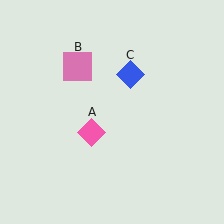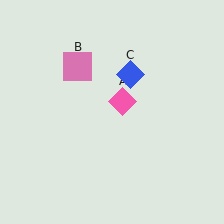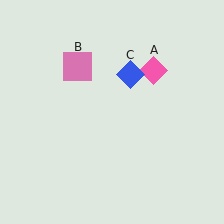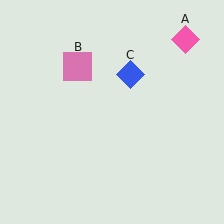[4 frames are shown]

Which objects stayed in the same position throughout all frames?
Pink square (object B) and blue diamond (object C) remained stationary.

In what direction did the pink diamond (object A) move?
The pink diamond (object A) moved up and to the right.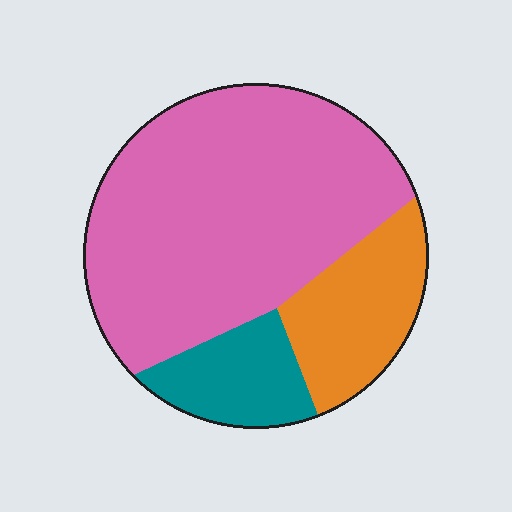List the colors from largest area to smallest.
From largest to smallest: pink, orange, teal.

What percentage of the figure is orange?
Orange covers around 20% of the figure.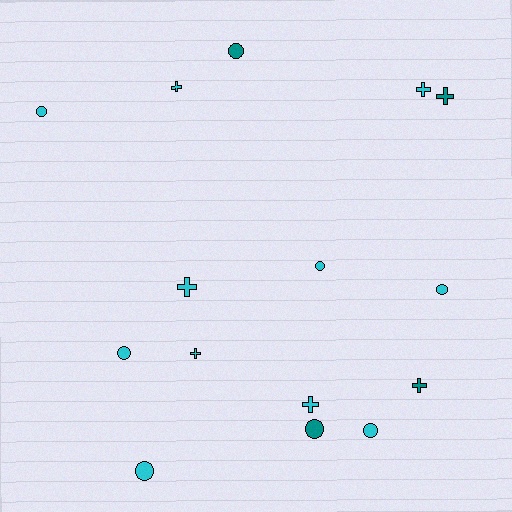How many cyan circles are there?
There are 6 cyan circles.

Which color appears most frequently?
Cyan, with 11 objects.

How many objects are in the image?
There are 15 objects.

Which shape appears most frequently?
Circle, with 8 objects.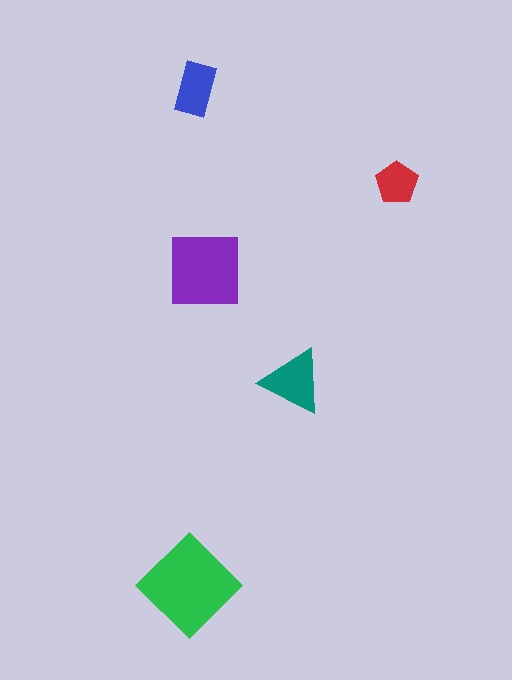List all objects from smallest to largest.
The red pentagon, the blue rectangle, the teal triangle, the purple square, the green diamond.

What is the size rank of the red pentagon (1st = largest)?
5th.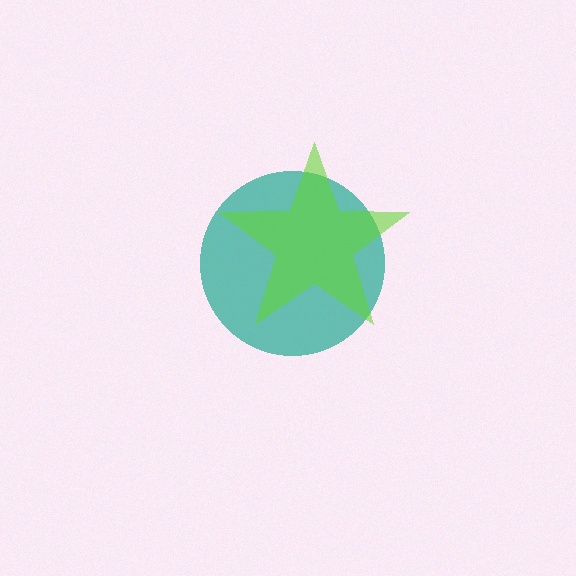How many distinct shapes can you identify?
There are 2 distinct shapes: a teal circle, a lime star.